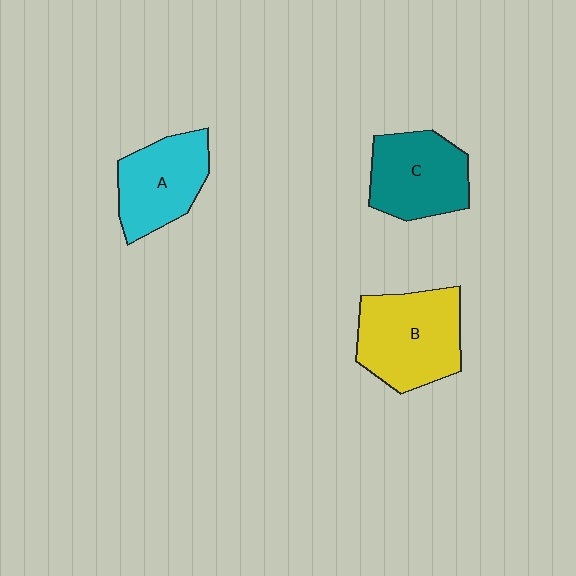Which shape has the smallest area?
Shape A (cyan).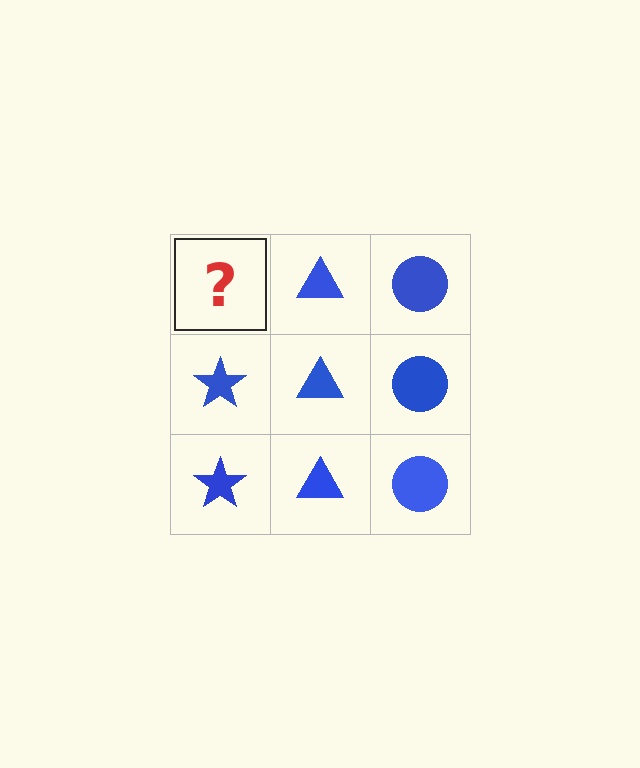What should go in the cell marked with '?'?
The missing cell should contain a blue star.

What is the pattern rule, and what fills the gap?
The rule is that each column has a consistent shape. The gap should be filled with a blue star.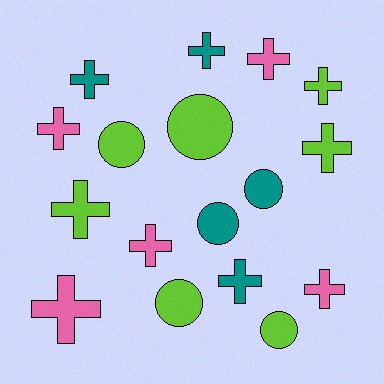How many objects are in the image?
There are 17 objects.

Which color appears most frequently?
Lime, with 7 objects.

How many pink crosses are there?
There are 5 pink crosses.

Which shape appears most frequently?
Cross, with 11 objects.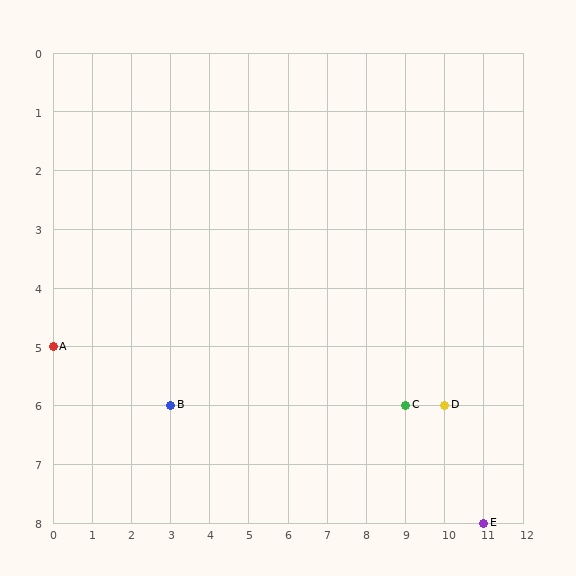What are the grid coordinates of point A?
Point A is at grid coordinates (0, 5).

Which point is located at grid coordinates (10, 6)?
Point D is at (10, 6).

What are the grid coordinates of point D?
Point D is at grid coordinates (10, 6).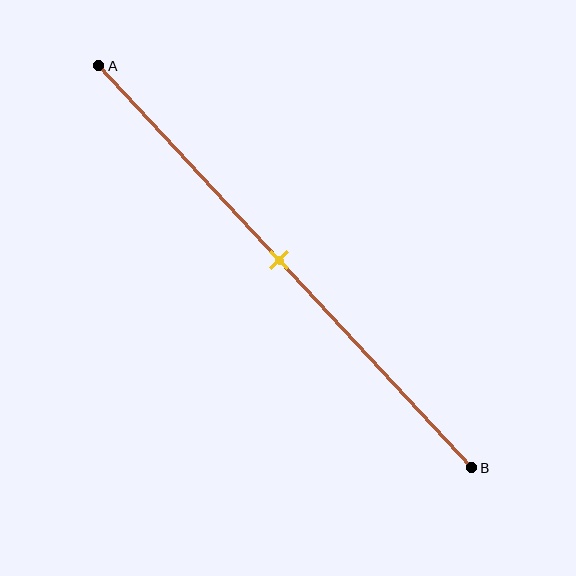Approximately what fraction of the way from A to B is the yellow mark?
The yellow mark is approximately 50% of the way from A to B.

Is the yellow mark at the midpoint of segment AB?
Yes, the mark is approximately at the midpoint.